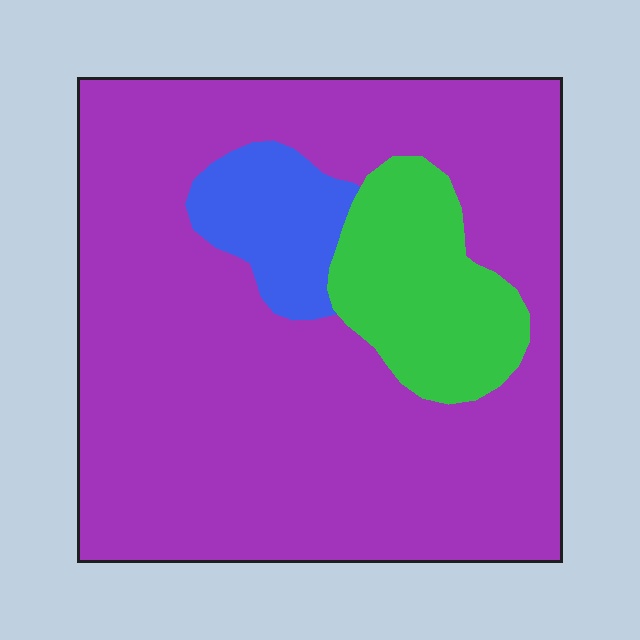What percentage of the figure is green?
Green covers around 15% of the figure.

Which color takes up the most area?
Purple, at roughly 80%.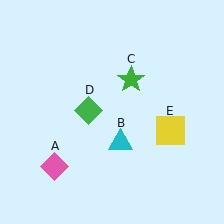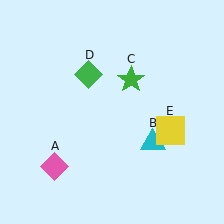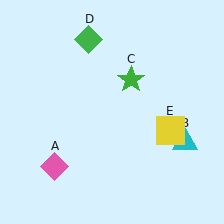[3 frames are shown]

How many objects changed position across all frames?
2 objects changed position: cyan triangle (object B), green diamond (object D).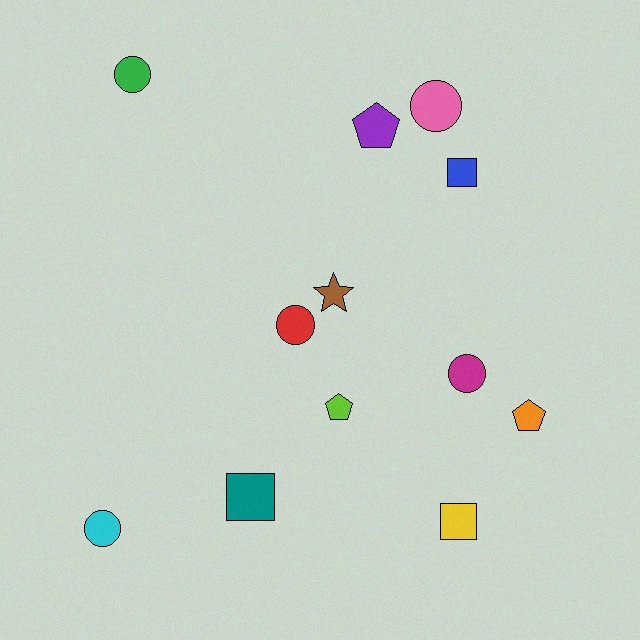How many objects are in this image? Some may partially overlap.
There are 12 objects.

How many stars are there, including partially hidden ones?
There is 1 star.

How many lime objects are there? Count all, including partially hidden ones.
There is 1 lime object.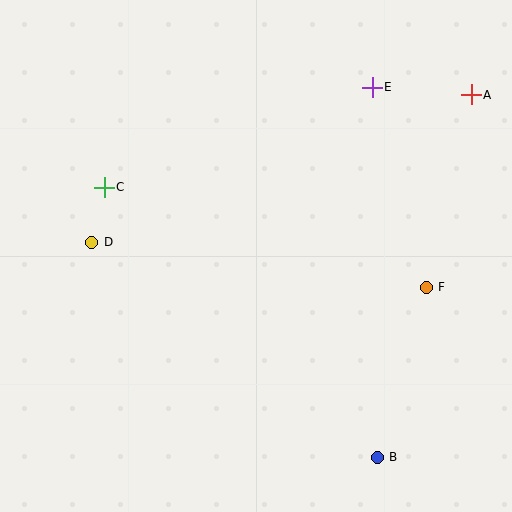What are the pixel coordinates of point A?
Point A is at (471, 95).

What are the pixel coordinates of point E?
Point E is at (372, 87).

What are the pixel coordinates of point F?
Point F is at (426, 287).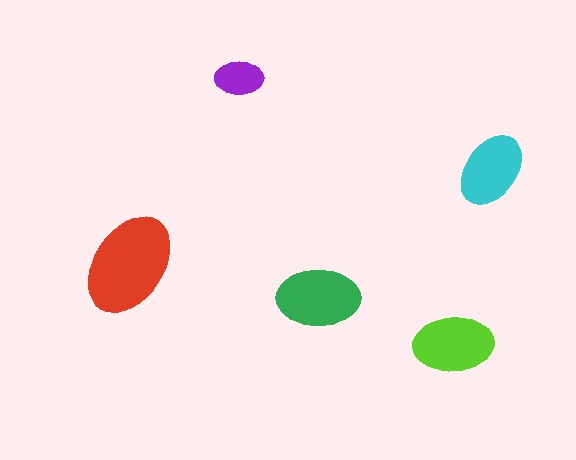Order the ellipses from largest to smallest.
the red one, the green one, the lime one, the cyan one, the purple one.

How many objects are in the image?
There are 5 objects in the image.